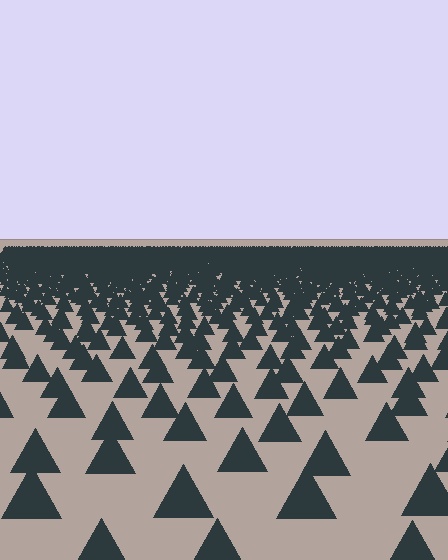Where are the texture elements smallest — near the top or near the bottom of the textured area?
Near the top.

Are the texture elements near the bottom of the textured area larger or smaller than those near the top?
Larger. Near the bottom, elements are closer to the viewer and appear at a bigger on-screen size.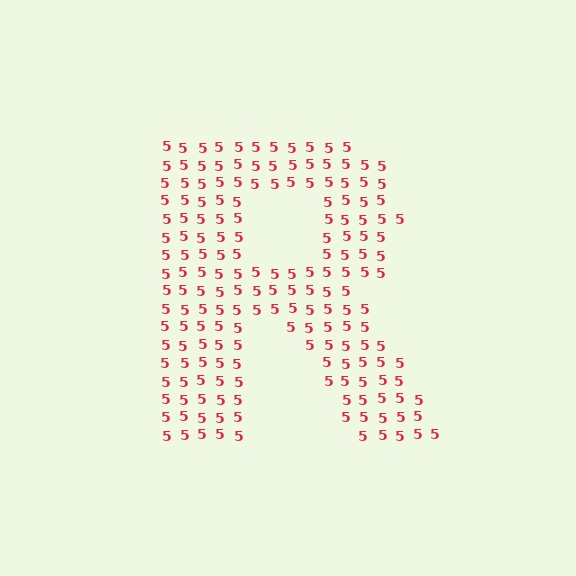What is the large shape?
The large shape is the letter R.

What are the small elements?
The small elements are digit 5's.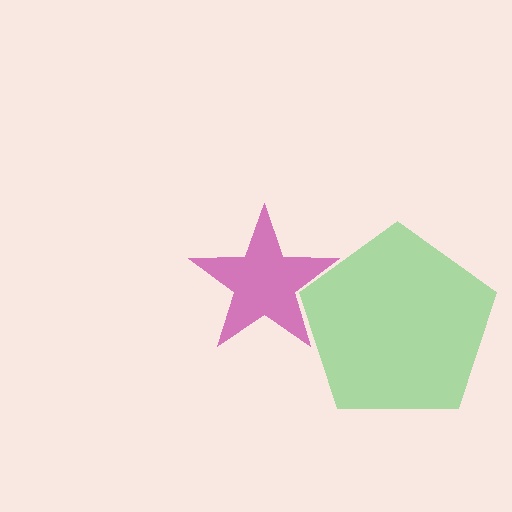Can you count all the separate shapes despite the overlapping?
Yes, there are 2 separate shapes.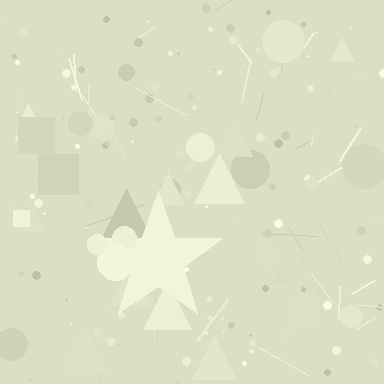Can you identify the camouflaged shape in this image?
The camouflaged shape is a star.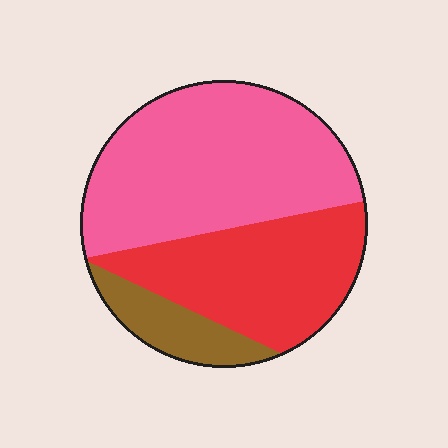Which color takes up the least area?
Brown, at roughly 10%.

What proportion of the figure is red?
Red covers around 35% of the figure.